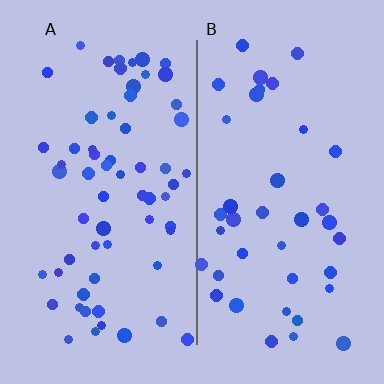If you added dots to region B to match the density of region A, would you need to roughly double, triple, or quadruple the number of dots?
Approximately double.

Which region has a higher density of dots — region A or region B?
A (the left).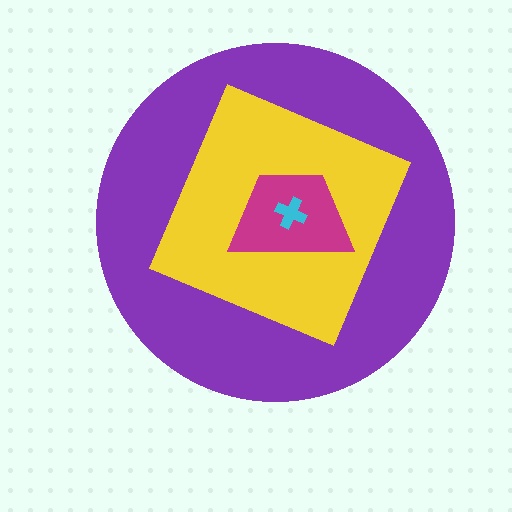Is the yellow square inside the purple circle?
Yes.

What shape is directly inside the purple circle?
The yellow square.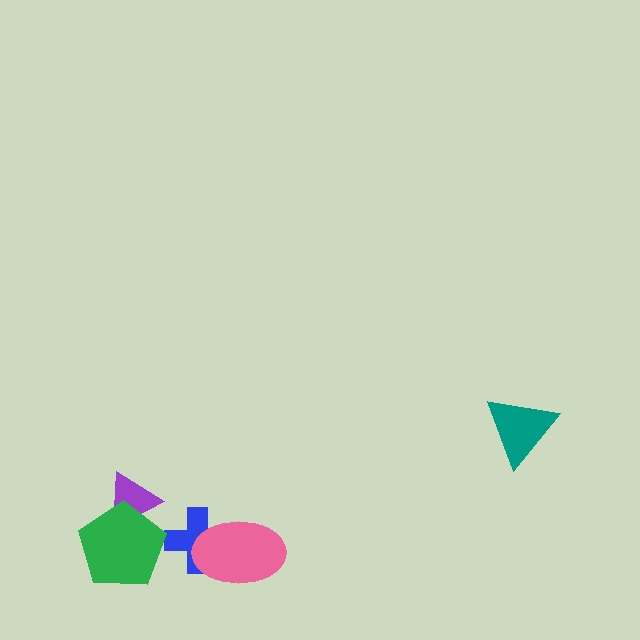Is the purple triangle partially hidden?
Yes, it is partially covered by another shape.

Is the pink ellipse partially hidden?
No, no other shape covers it.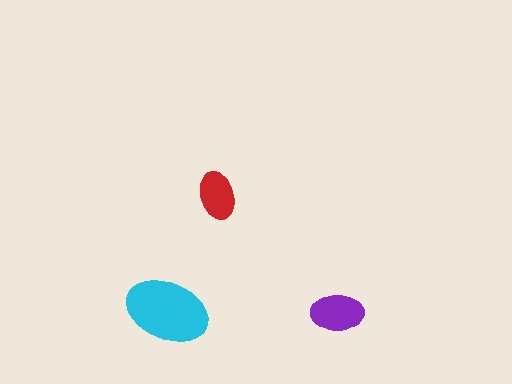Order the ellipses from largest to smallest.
the cyan one, the purple one, the red one.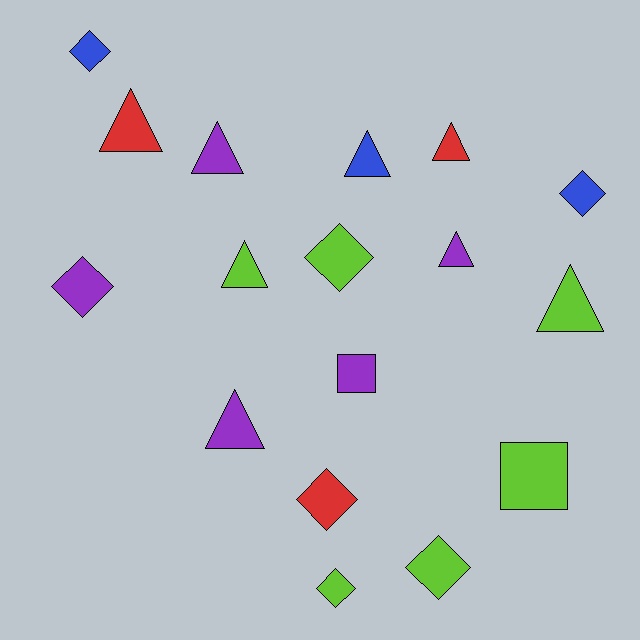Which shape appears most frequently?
Triangle, with 8 objects.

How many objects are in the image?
There are 17 objects.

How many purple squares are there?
There is 1 purple square.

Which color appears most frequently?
Lime, with 6 objects.